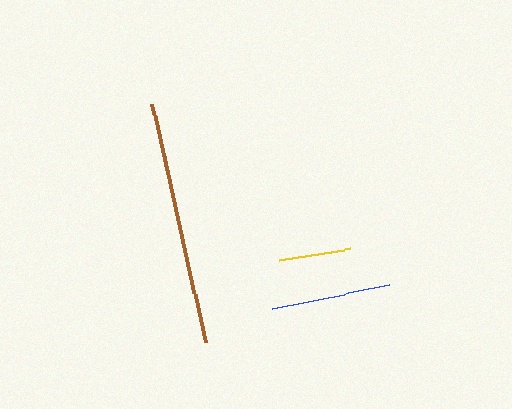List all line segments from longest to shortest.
From longest to shortest: brown, blue, yellow.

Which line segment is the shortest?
The yellow line is the shortest at approximately 71 pixels.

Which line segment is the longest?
The brown line is the longest at approximately 244 pixels.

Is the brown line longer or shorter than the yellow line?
The brown line is longer than the yellow line.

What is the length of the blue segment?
The blue segment is approximately 121 pixels long.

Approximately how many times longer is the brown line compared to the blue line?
The brown line is approximately 2.0 times the length of the blue line.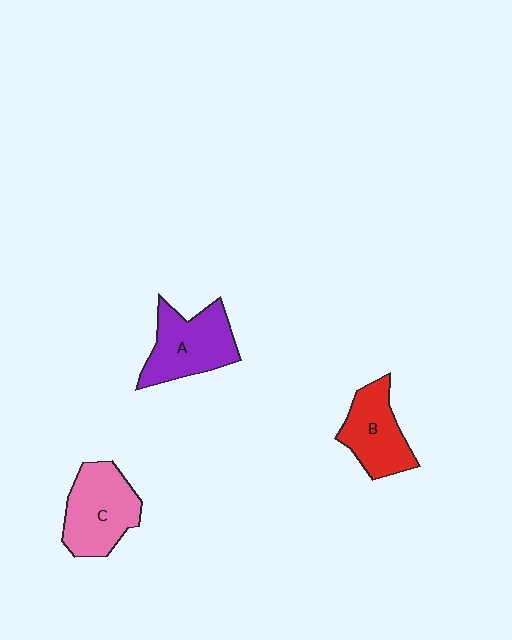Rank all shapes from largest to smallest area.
From largest to smallest: C (pink), A (purple), B (red).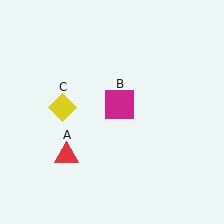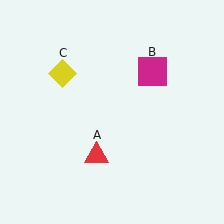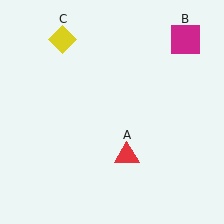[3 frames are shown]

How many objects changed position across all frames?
3 objects changed position: red triangle (object A), magenta square (object B), yellow diamond (object C).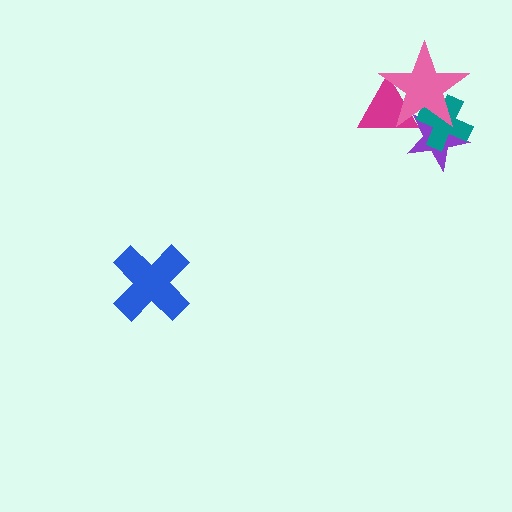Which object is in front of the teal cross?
The pink star is in front of the teal cross.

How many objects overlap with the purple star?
3 objects overlap with the purple star.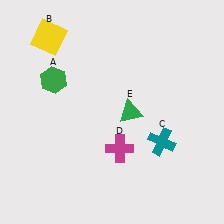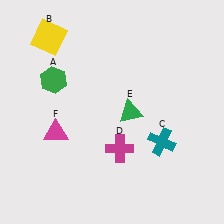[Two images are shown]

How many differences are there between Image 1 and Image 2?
There is 1 difference between the two images.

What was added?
A magenta triangle (F) was added in Image 2.